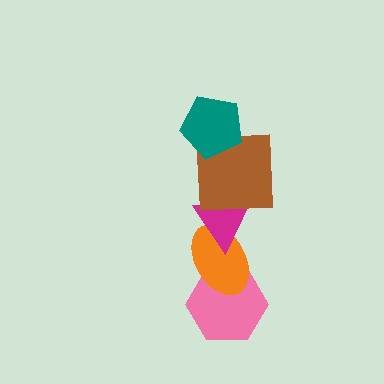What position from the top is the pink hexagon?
The pink hexagon is 5th from the top.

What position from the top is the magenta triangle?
The magenta triangle is 3rd from the top.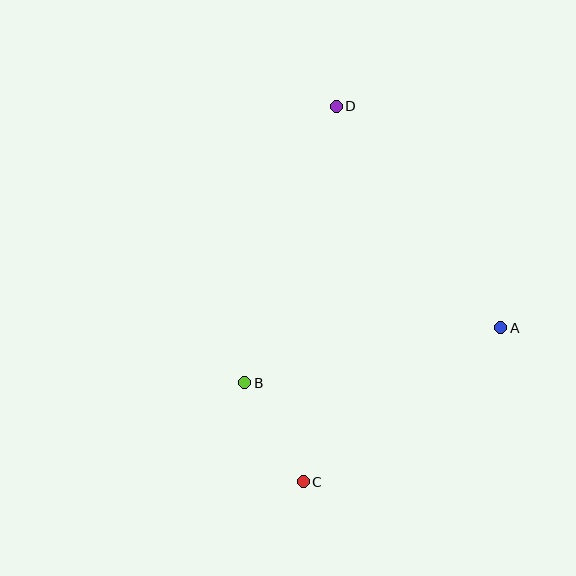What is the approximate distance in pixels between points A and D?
The distance between A and D is approximately 276 pixels.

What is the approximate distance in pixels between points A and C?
The distance between A and C is approximately 250 pixels.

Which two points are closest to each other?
Points B and C are closest to each other.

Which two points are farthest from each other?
Points C and D are farthest from each other.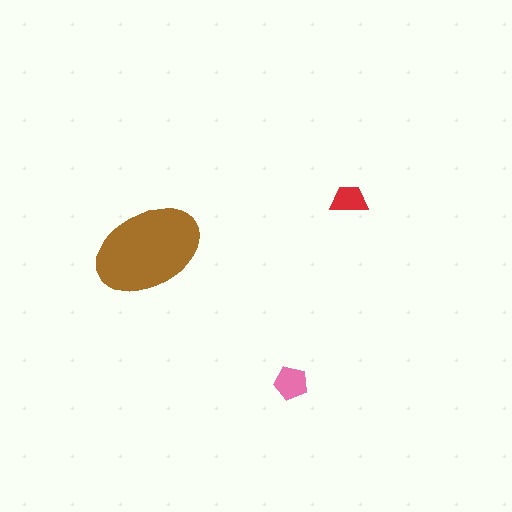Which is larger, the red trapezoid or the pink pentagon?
The pink pentagon.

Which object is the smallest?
The red trapezoid.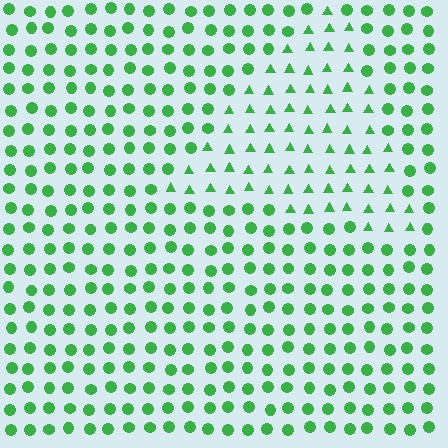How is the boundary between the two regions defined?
The boundary is defined by a change in element shape: triangles inside vs. circles outside. All elements share the same color and spacing.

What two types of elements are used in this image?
The image uses triangles inside the triangle region and circles outside it.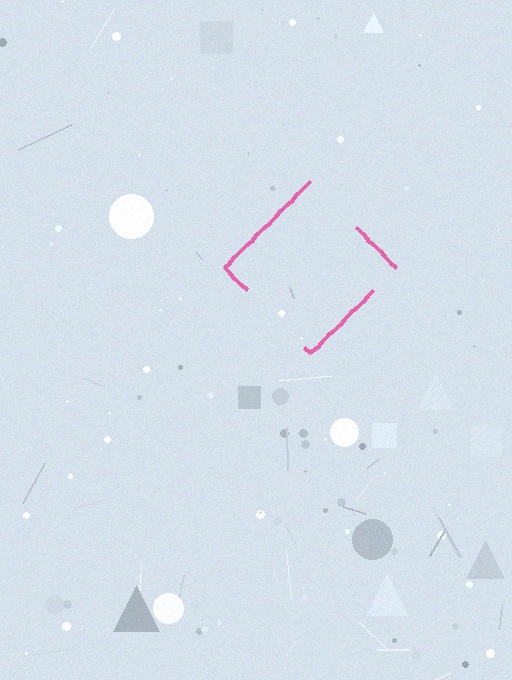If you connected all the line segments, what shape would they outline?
They would outline a diamond.